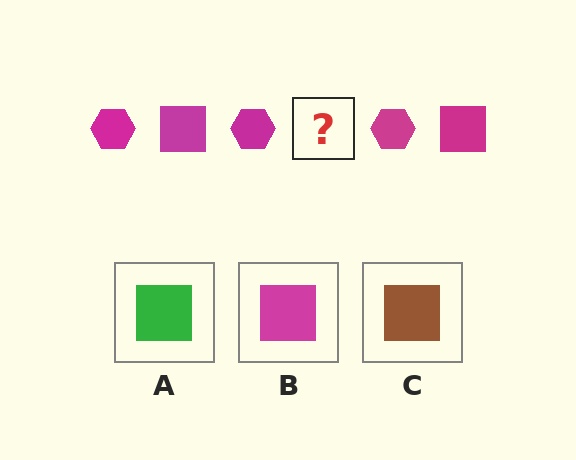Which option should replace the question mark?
Option B.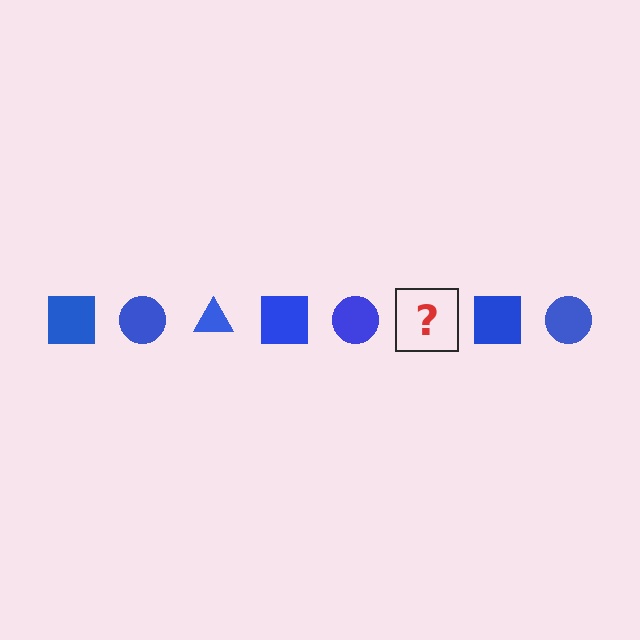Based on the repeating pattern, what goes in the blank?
The blank should be a blue triangle.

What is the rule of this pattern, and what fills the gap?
The rule is that the pattern cycles through square, circle, triangle shapes in blue. The gap should be filled with a blue triangle.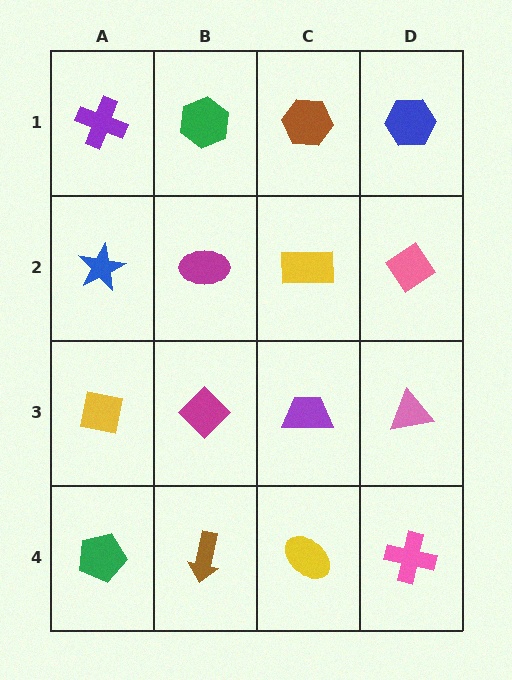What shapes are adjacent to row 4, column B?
A magenta diamond (row 3, column B), a green pentagon (row 4, column A), a yellow ellipse (row 4, column C).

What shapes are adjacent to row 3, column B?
A magenta ellipse (row 2, column B), a brown arrow (row 4, column B), a yellow square (row 3, column A), a purple trapezoid (row 3, column C).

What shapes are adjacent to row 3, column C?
A yellow rectangle (row 2, column C), a yellow ellipse (row 4, column C), a magenta diamond (row 3, column B), a pink triangle (row 3, column D).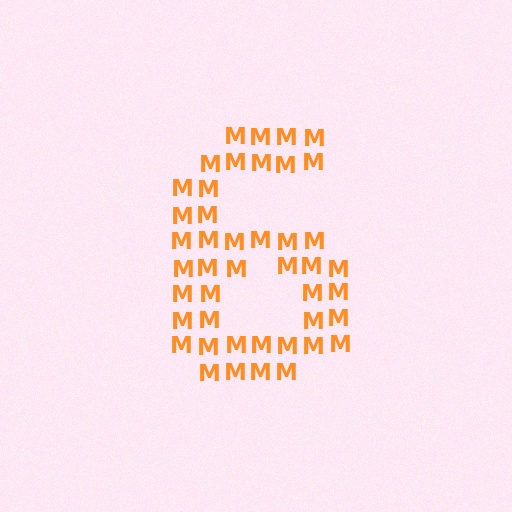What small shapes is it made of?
It is made of small letter M's.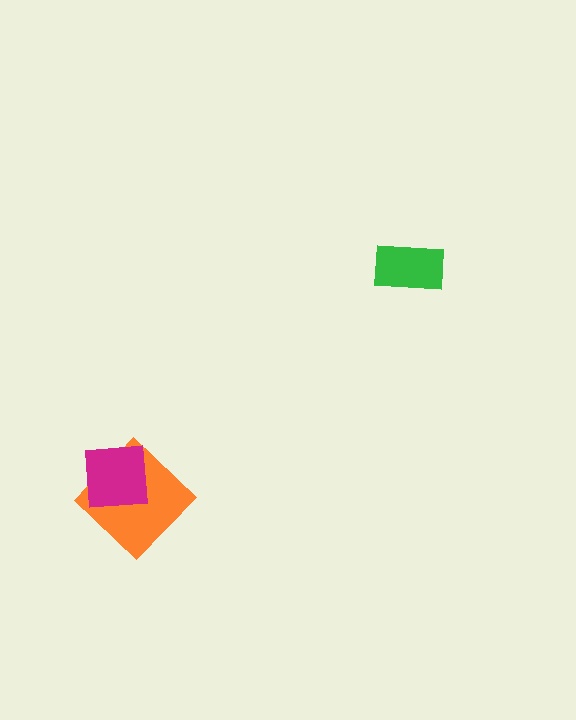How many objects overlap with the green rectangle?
0 objects overlap with the green rectangle.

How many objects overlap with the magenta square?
1 object overlaps with the magenta square.